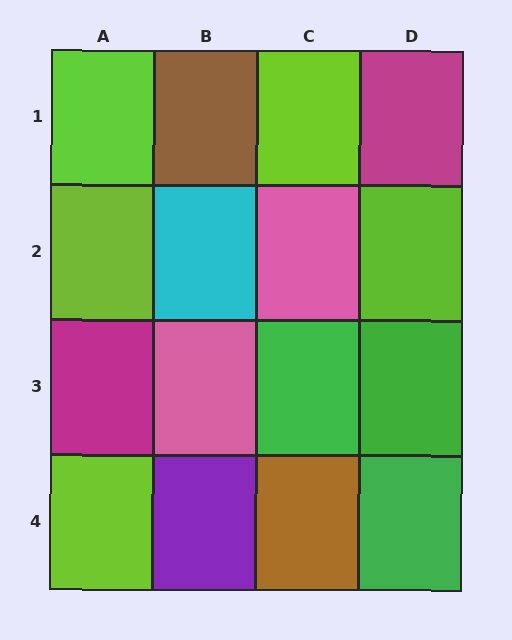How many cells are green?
3 cells are green.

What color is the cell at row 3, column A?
Magenta.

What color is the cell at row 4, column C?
Brown.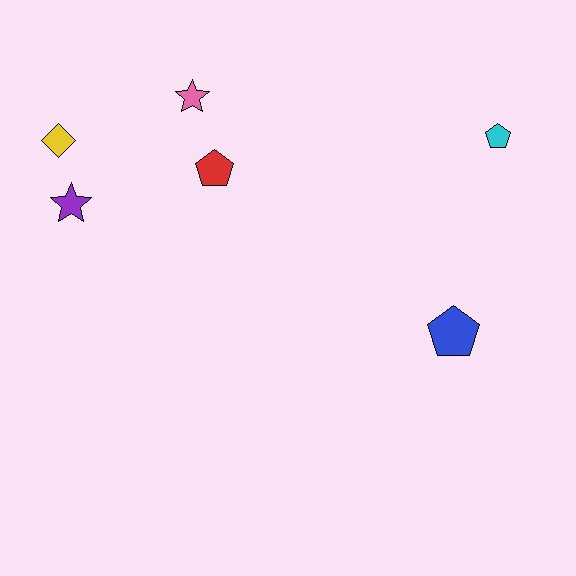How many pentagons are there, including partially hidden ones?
There are 3 pentagons.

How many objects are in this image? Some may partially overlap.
There are 6 objects.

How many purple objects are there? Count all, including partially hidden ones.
There is 1 purple object.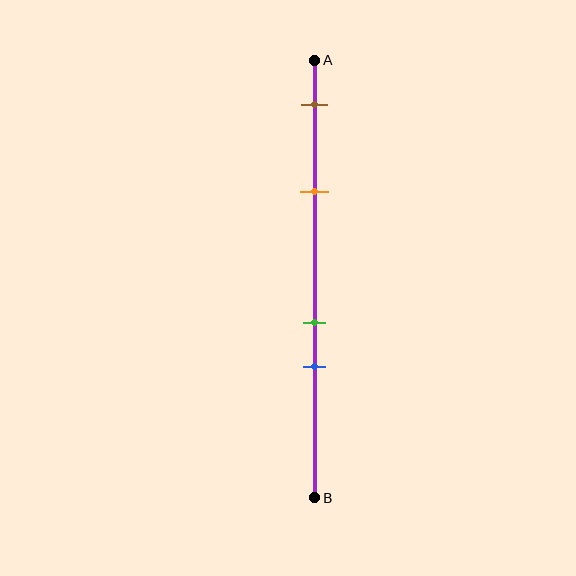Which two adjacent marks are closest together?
The green and blue marks are the closest adjacent pair.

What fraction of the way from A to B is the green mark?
The green mark is approximately 60% (0.6) of the way from A to B.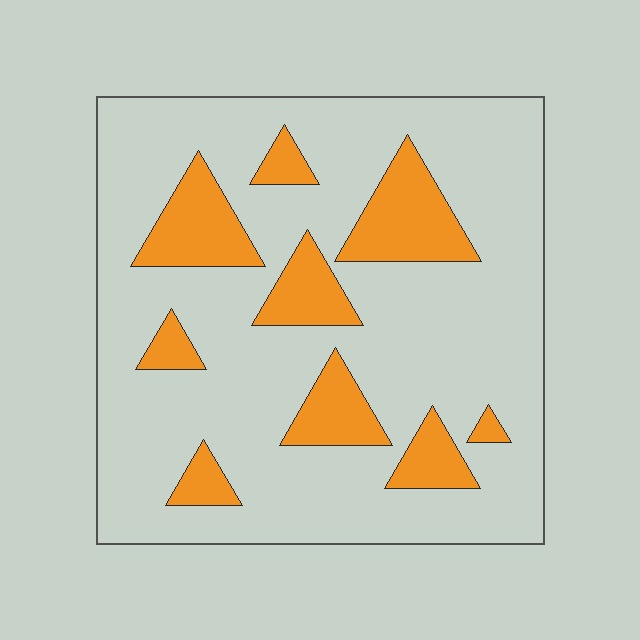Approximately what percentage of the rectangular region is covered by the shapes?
Approximately 20%.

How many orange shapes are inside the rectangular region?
9.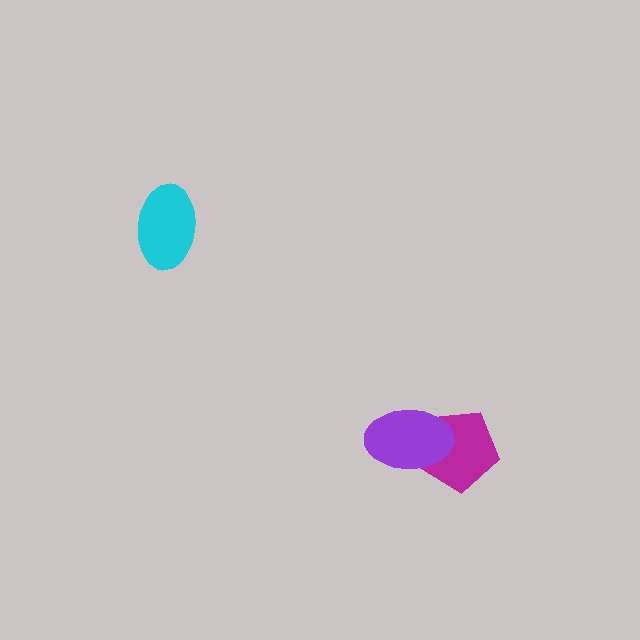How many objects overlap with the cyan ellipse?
0 objects overlap with the cyan ellipse.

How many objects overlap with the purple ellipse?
1 object overlaps with the purple ellipse.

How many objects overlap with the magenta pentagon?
1 object overlaps with the magenta pentagon.